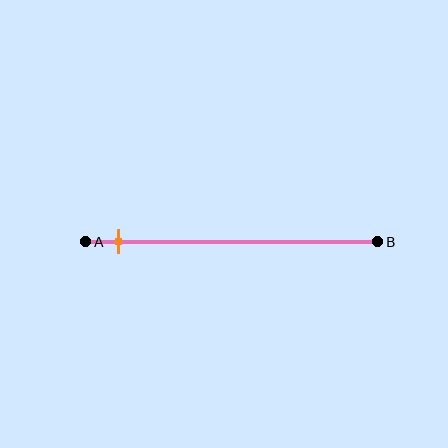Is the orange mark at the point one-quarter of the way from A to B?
No, the mark is at about 10% from A, not at the 25% one-quarter point.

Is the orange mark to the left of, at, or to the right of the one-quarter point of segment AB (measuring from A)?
The orange mark is to the left of the one-quarter point of segment AB.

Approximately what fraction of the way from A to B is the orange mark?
The orange mark is approximately 10% of the way from A to B.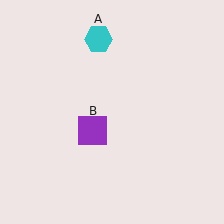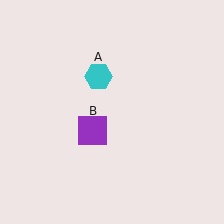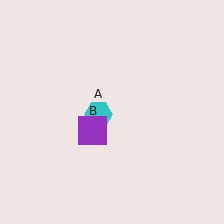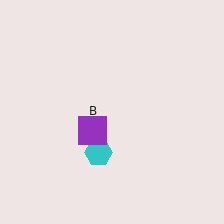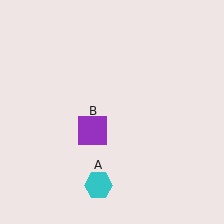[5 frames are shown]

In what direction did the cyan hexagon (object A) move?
The cyan hexagon (object A) moved down.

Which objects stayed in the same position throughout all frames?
Purple square (object B) remained stationary.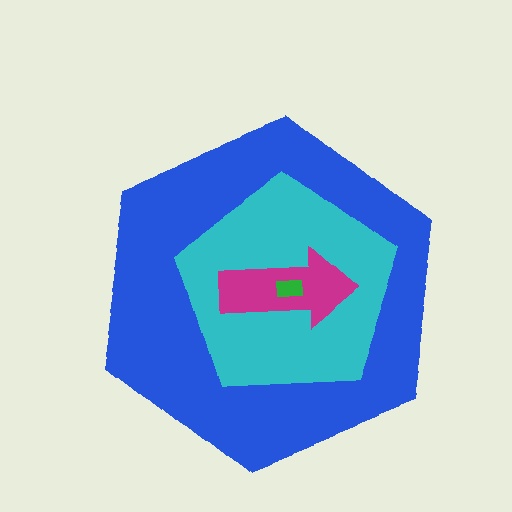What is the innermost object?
The green rectangle.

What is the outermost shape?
The blue hexagon.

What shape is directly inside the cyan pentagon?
The magenta arrow.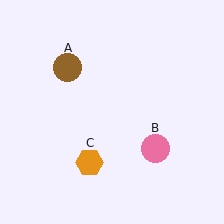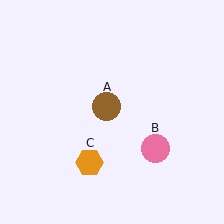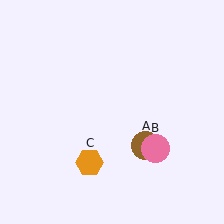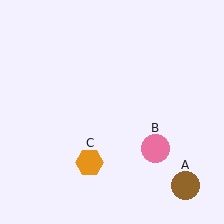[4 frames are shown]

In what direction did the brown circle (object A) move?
The brown circle (object A) moved down and to the right.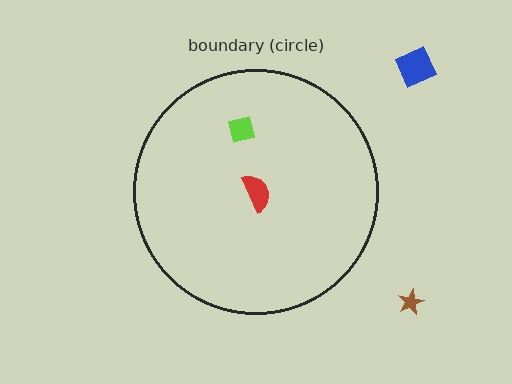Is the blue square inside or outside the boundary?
Outside.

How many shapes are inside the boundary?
2 inside, 2 outside.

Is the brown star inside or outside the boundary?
Outside.